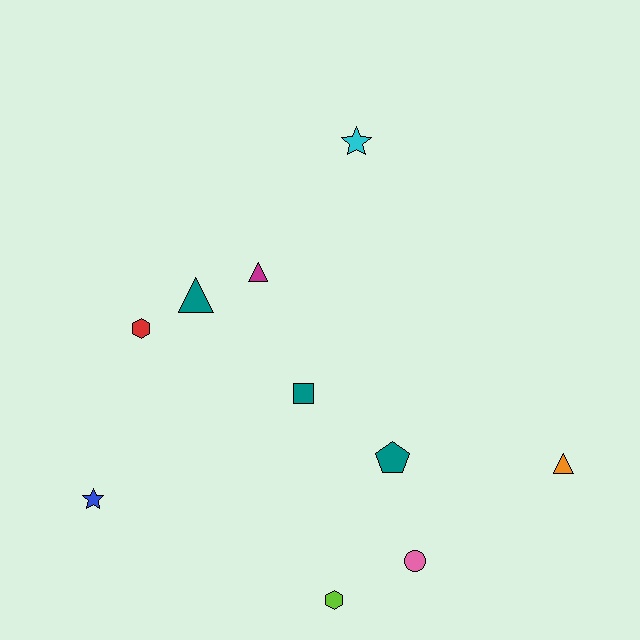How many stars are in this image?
There are 2 stars.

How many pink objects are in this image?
There is 1 pink object.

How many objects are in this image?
There are 10 objects.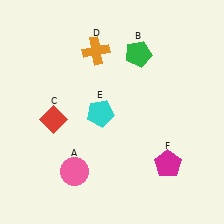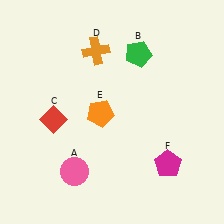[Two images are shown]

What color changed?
The pentagon (E) changed from cyan in Image 1 to orange in Image 2.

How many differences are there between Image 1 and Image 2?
There is 1 difference between the two images.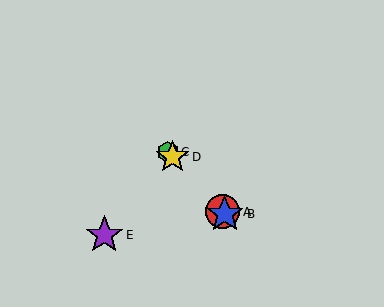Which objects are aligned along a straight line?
Objects A, B, C, D are aligned along a straight line.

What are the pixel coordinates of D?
Object D is at (173, 157).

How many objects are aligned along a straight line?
4 objects (A, B, C, D) are aligned along a straight line.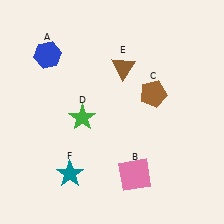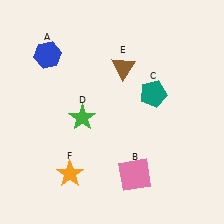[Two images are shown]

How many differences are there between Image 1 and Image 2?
There are 2 differences between the two images.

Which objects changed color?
C changed from brown to teal. F changed from teal to orange.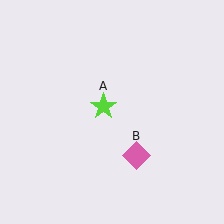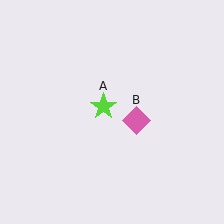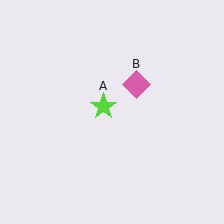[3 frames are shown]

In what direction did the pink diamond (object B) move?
The pink diamond (object B) moved up.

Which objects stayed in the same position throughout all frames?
Lime star (object A) remained stationary.